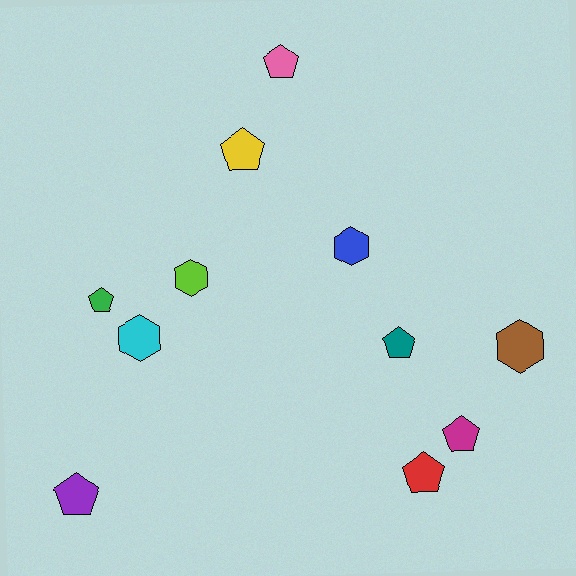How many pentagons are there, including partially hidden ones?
There are 7 pentagons.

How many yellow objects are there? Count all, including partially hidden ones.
There is 1 yellow object.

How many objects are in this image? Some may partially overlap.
There are 11 objects.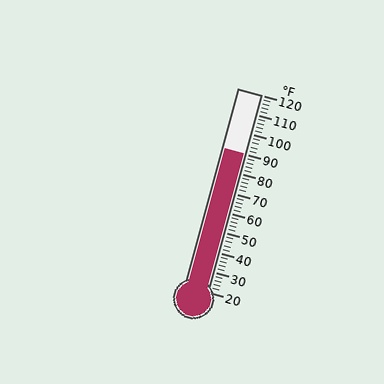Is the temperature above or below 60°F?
The temperature is above 60°F.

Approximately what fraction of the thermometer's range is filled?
The thermometer is filled to approximately 70% of its range.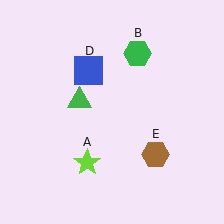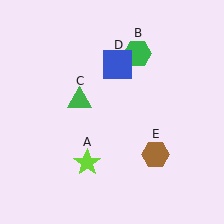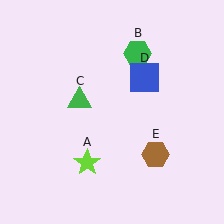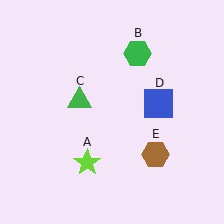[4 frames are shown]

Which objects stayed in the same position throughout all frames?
Lime star (object A) and green hexagon (object B) and green triangle (object C) and brown hexagon (object E) remained stationary.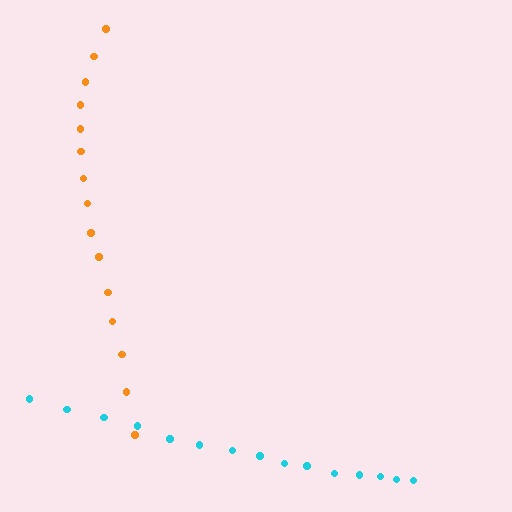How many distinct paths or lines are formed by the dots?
There are 2 distinct paths.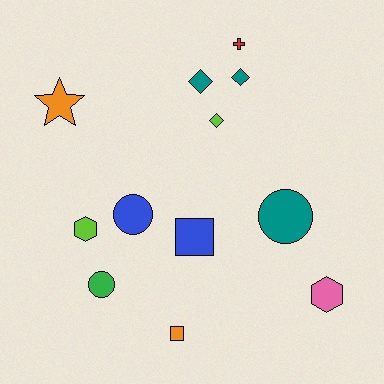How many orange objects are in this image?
There are 2 orange objects.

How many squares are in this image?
There are 2 squares.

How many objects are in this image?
There are 12 objects.